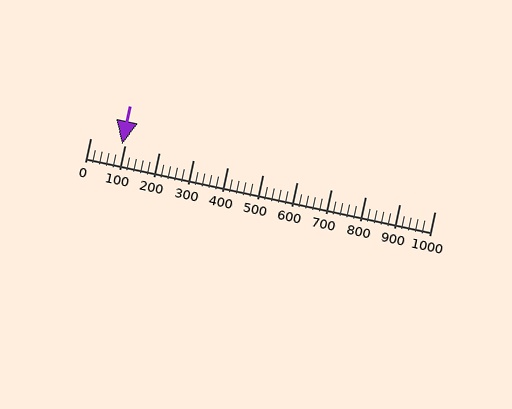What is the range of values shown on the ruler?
The ruler shows values from 0 to 1000.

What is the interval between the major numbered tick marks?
The major tick marks are spaced 100 units apart.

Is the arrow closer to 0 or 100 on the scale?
The arrow is closer to 100.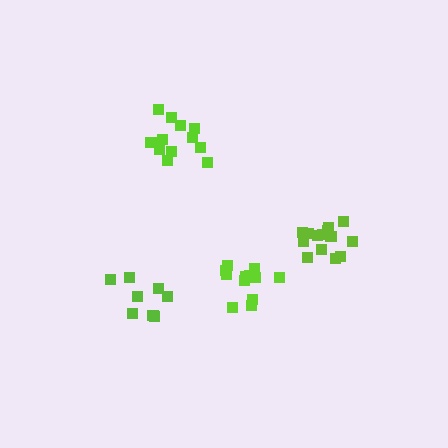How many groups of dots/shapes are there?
There are 4 groups.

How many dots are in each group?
Group 1: 13 dots, Group 2: 13 dots, Group 3: 14 dots, Group 4: 8 dots (48 total).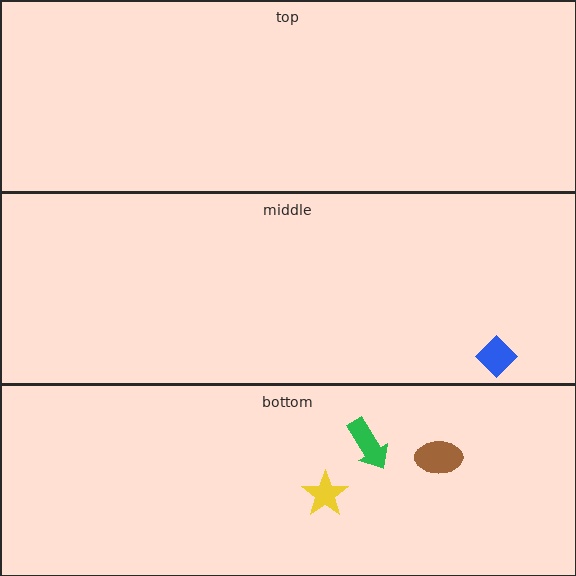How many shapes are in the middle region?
1.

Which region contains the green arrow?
The bottom region.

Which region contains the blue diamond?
The middle region.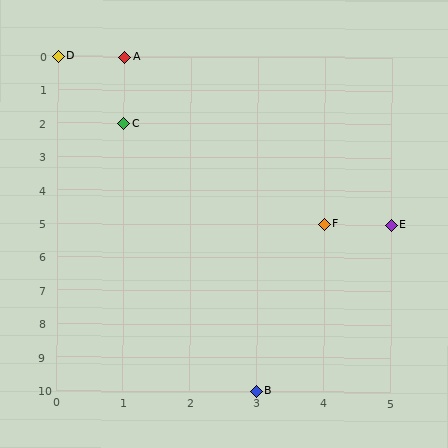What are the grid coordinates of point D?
Point D is at grid coordinates (0, 0).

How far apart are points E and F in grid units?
Points E and F are 1 column apart.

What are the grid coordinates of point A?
Point A is at grid coordinates (1, 0).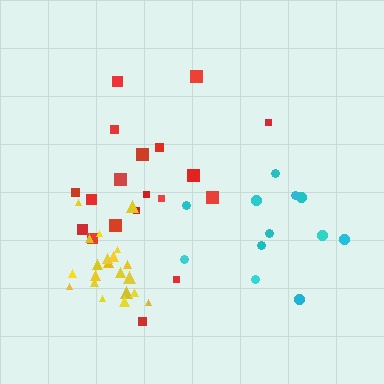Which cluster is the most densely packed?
Yellow.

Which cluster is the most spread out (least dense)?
Cyan.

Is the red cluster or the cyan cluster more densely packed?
Red.